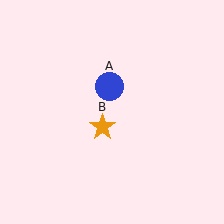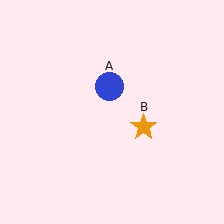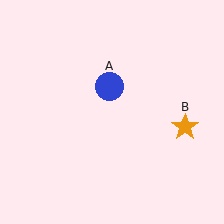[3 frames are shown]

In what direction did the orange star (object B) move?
The orange star (object B) moved right.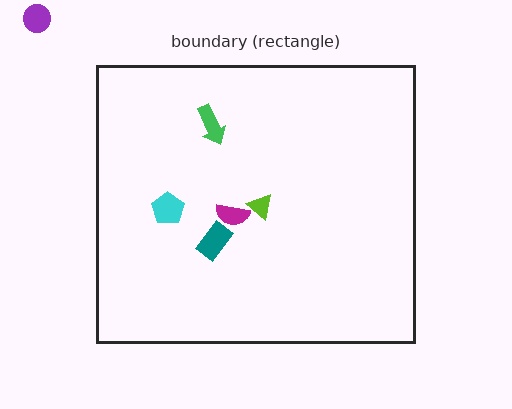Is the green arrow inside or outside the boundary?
Inside.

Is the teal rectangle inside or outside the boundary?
Inside.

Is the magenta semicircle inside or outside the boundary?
Inside.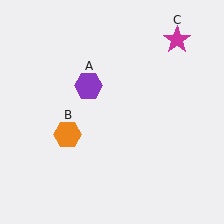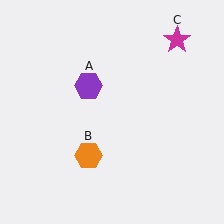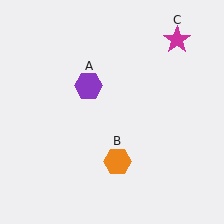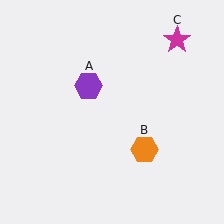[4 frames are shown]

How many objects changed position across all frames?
1 object changed position: orange hexagon (object B).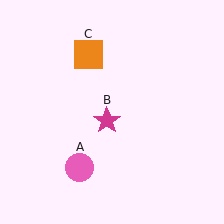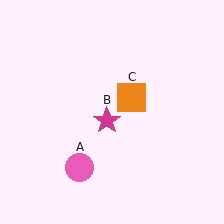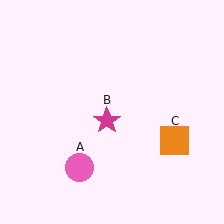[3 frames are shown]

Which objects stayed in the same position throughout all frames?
Pink circle (object A) and magenta star (object B) remained stationary.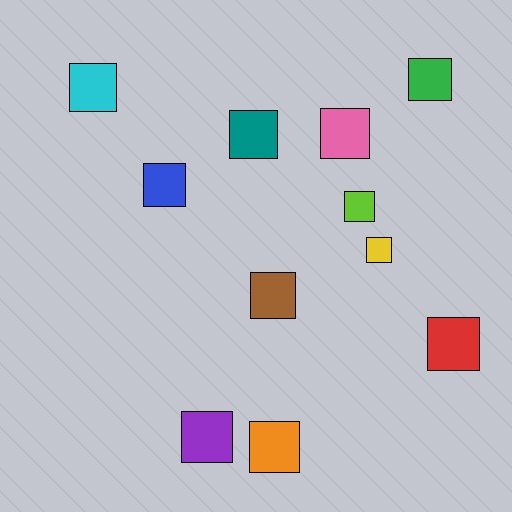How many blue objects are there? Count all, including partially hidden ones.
There is 1 blue object.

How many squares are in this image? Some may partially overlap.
There are 11 squares.